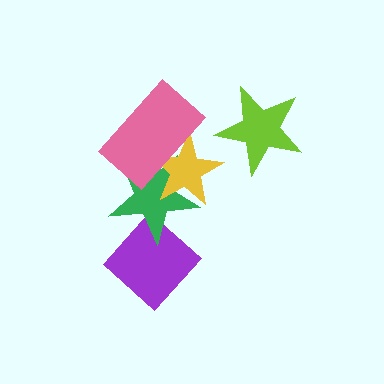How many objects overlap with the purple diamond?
1 object overlaps with the purple diamond.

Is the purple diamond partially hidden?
Yes, it is partially covered by another shape.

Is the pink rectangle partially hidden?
No, no other shape covers it.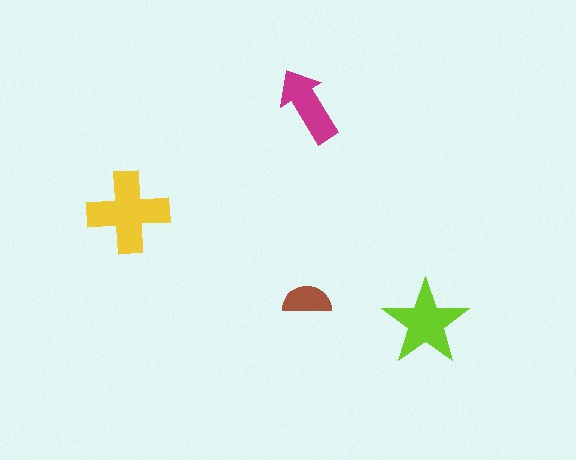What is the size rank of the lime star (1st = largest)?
2nd.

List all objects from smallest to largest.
The brown semicircle, the magenta arrow, the lime star, the yellow cross.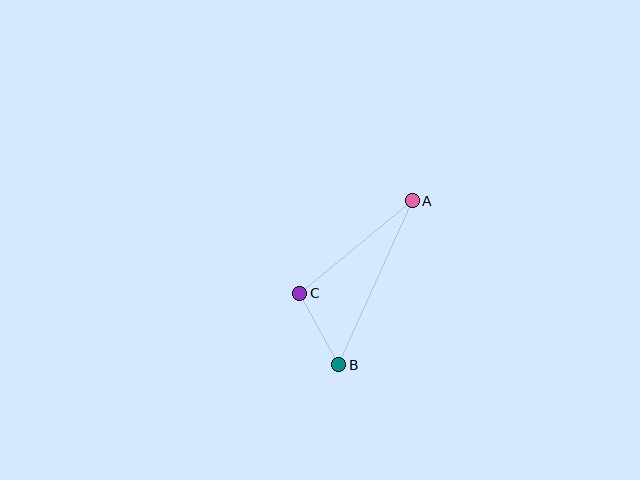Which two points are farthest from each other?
Points A and B are farthest from each other.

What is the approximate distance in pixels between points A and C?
The distance between A and C is approximately 146 pixels.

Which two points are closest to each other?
Points B and C are closest to each other.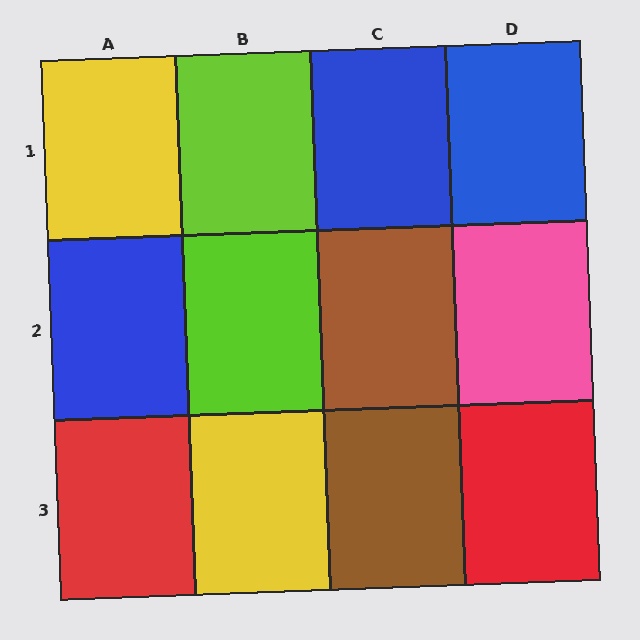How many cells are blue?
3 cells are blue.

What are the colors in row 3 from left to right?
Red, yellow, brown, red.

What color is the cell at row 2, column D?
Pink.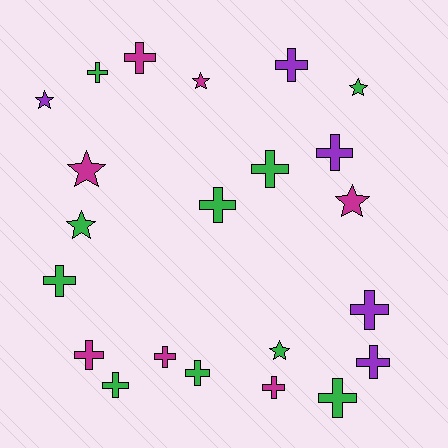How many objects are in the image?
There are 22 objects.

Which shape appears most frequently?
Cross, with 15 objects.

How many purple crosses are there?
There are 4 purple crosses.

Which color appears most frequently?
Green, with 10 objects.